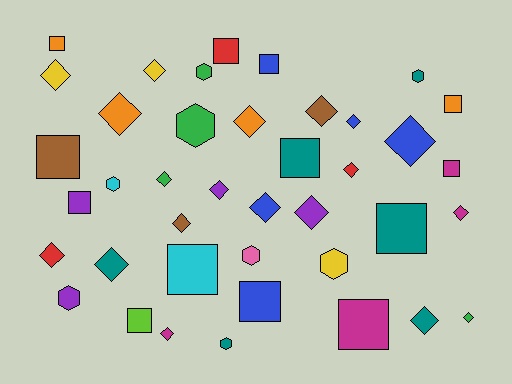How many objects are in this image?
There are 40 objects.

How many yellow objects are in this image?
There are 3 yellow objects.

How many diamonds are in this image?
There are 19 diamonds.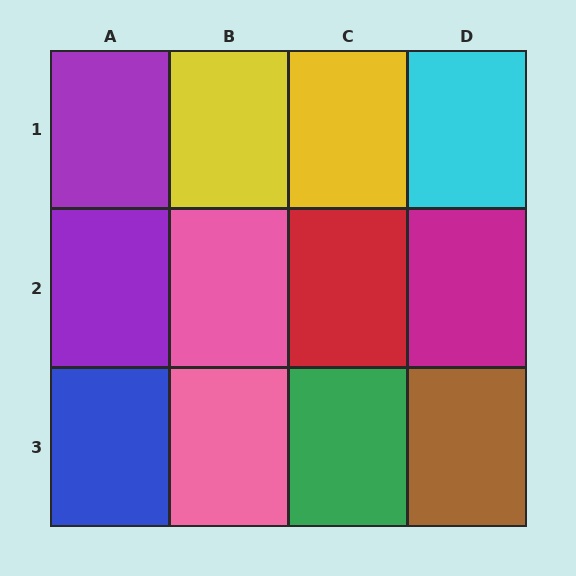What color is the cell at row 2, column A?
Purple.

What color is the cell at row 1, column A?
Purple.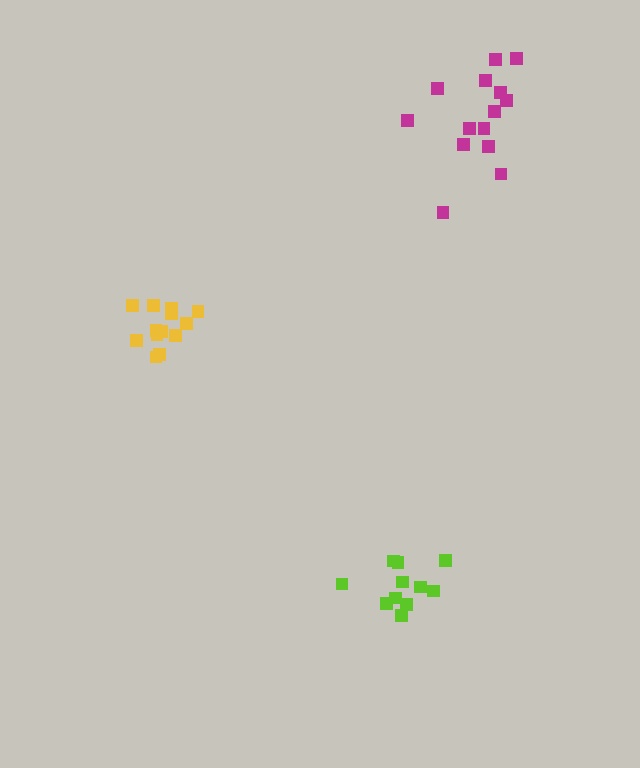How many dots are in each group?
Group 1: 13 dots, Group 2: 14 dots, Group 3: 11 dots (38 total).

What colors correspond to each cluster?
The clusters are colored: yellow, magenta, lime.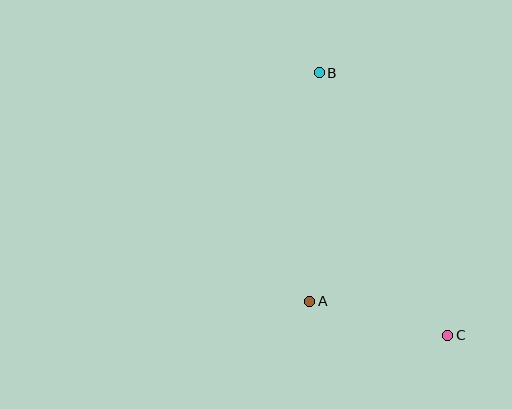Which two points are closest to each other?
Points A and C are closest to each other.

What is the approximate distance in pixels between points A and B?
The distance between A and B is approximately 229 pixels.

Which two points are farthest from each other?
Points B and C are farthest from each other.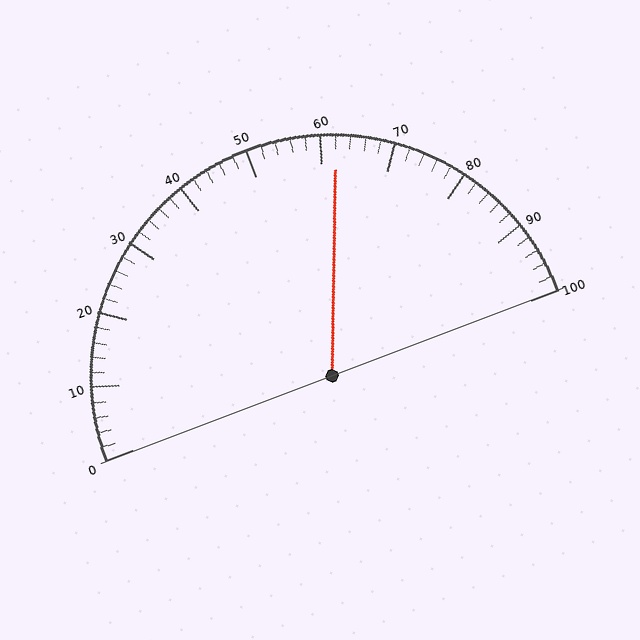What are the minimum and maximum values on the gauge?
The gauge ranges from 0 to 100.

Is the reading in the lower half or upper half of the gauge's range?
The reading is in the upper half of the range (0 to 100).